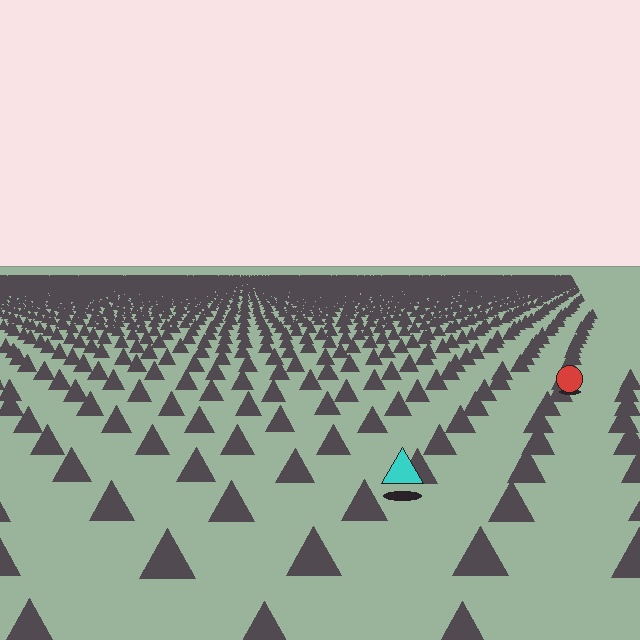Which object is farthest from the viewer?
The red circle is farthest from the viewer. It appears smaller and the ground texture around it is denser.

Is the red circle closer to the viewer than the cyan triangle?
No. The cyan triangle is closer — you can tell from the texture gradient: the ground texture is coarser near it.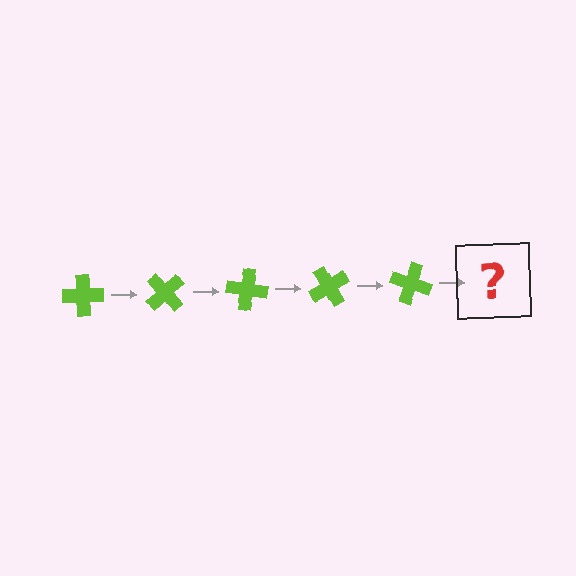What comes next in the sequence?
The next element should be a lime cross rotated 250 degrees.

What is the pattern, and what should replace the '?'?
The pattern is that the cross rotates 50 degrees each step. The '?' should be a lime cross rotated 250 degrees.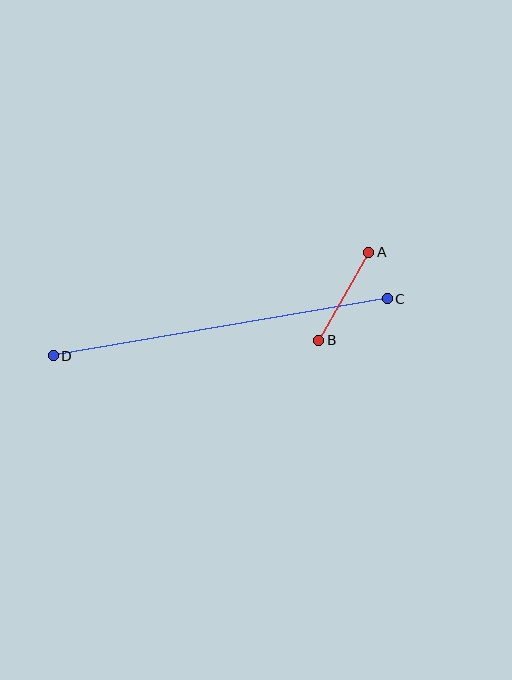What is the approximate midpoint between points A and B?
The midpoint is at approximately (344, 296) pixels.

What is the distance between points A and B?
The distance is approximately 102 pixels.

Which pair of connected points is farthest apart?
Points C and D are farthest apart.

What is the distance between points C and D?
The distance is approximately 339 pixels.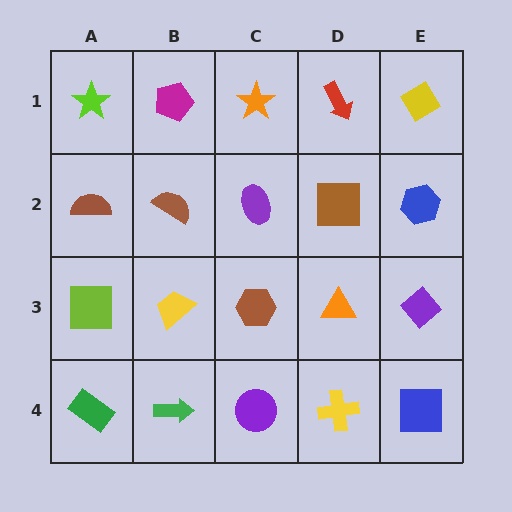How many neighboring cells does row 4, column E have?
2.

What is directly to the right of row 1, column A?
A magenta pentagon.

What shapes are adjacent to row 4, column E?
A purple diamond (row 3, column E), a yellow cross (row 4, column D).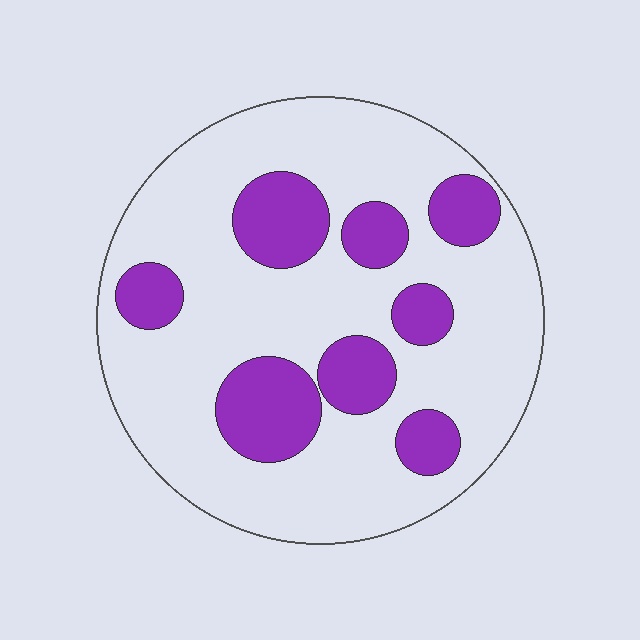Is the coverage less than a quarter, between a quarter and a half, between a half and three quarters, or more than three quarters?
Between a quarter and a half.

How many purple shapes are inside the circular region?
8.